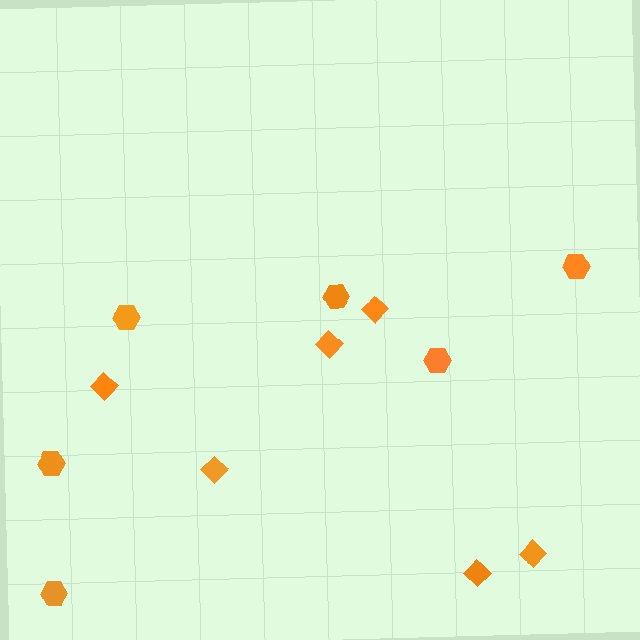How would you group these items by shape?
There are 2 groups: one group of hexagons (6) and one group of diamonds (6).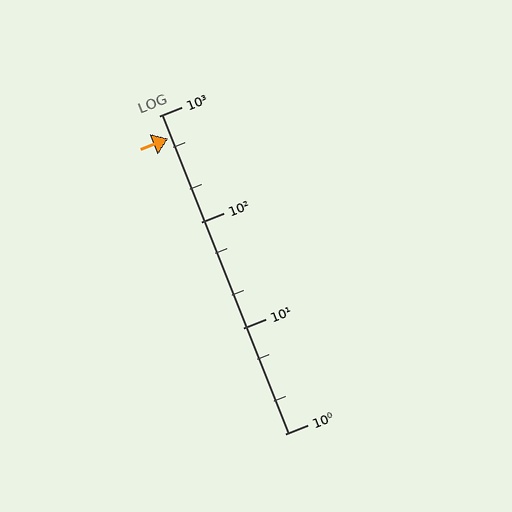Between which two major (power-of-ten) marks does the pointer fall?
The pointer is between 100 and 1000.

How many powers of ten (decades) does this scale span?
The scale spans 3 decades, from 1 to 1000.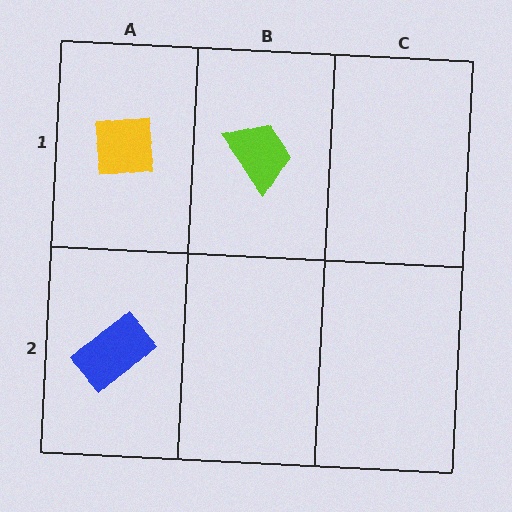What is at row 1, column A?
A yellow square.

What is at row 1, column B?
A lime trapezoid.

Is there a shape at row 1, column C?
No, that cell is empty.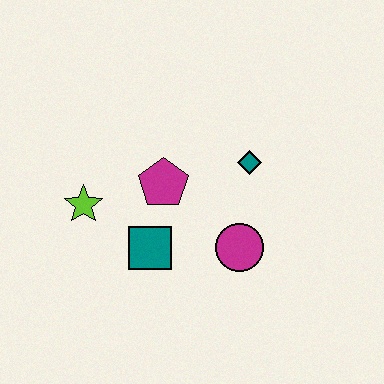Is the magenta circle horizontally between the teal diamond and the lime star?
Yes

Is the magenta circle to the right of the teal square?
Yes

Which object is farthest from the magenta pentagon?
The magenta circle is farthest from the magenta pentagon.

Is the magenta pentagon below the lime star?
No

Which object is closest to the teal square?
The magenta pentagon is closest to the teal square.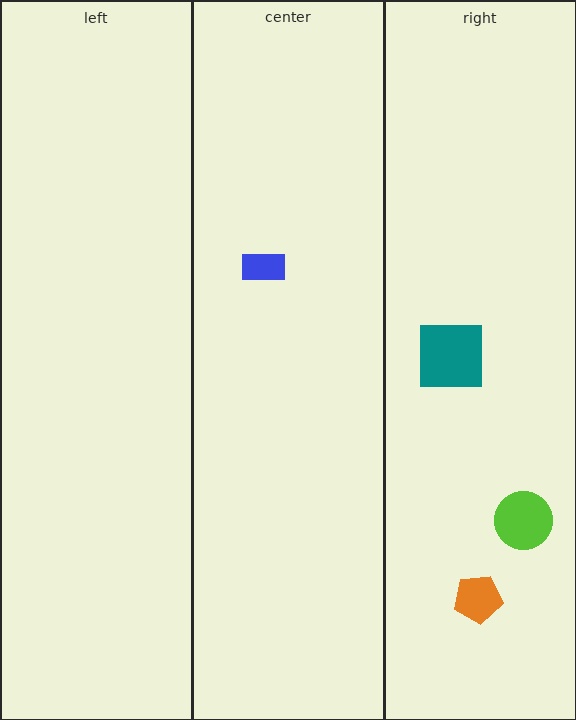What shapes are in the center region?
The blue rectangle.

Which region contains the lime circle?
The right region.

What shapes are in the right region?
The teal square, the orange pentagon, the lime circle.